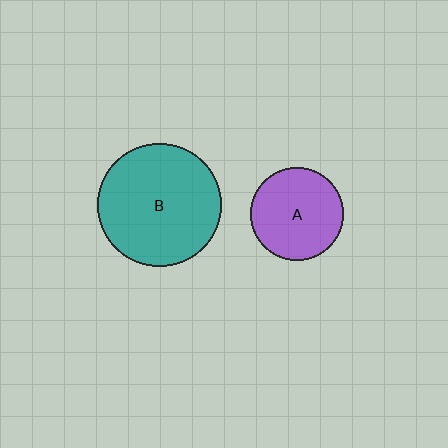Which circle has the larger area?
Circle B (teal).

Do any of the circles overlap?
No, none of the circles overlap.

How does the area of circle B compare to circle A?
Approximately 1.7 times.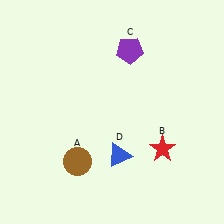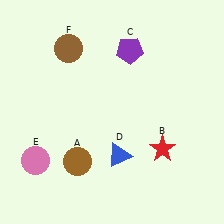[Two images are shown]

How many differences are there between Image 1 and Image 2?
There are 2 differences between the two images.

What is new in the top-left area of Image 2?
A brown circle (F) was added in the top-left area of Image 2.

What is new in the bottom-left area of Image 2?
A pink circle (E) was added in the bottom-left area of Image 2.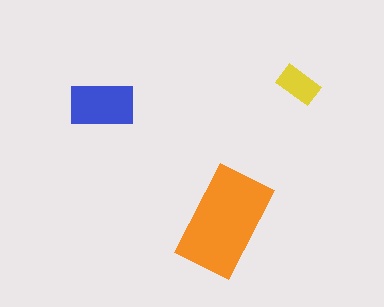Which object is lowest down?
The orange rectangle is bottommost.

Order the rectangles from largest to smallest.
the orange one, the blue one, the yellow one.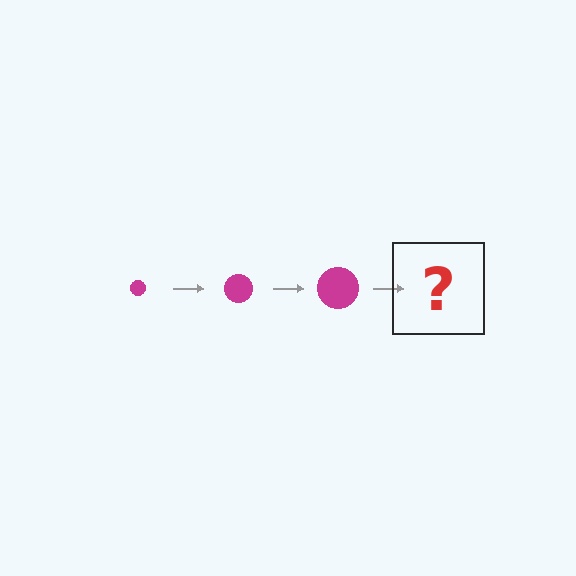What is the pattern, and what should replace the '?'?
The pattern is that the circle gets progressively larger each step. The '?' should be a magenta circle, larger than the previous one.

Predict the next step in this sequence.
The next step is a magenta circle, larger than the previous one.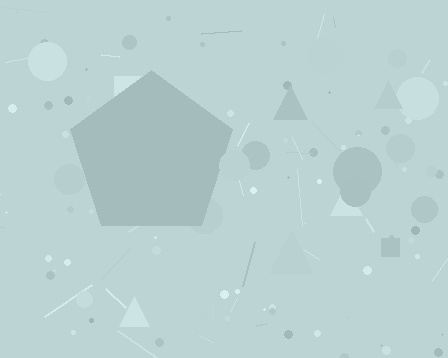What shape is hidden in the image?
A pentagon is hidden in the image.